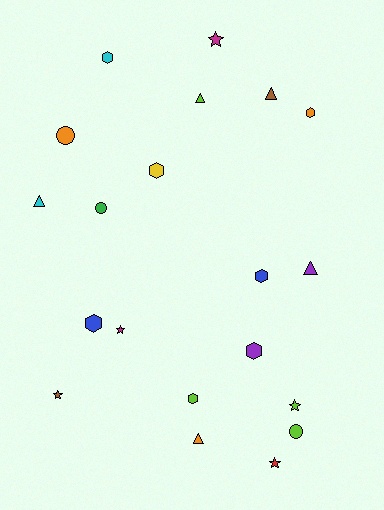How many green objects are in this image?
There is 1 green object.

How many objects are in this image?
There are 20 objects.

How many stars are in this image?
There are 5 stars.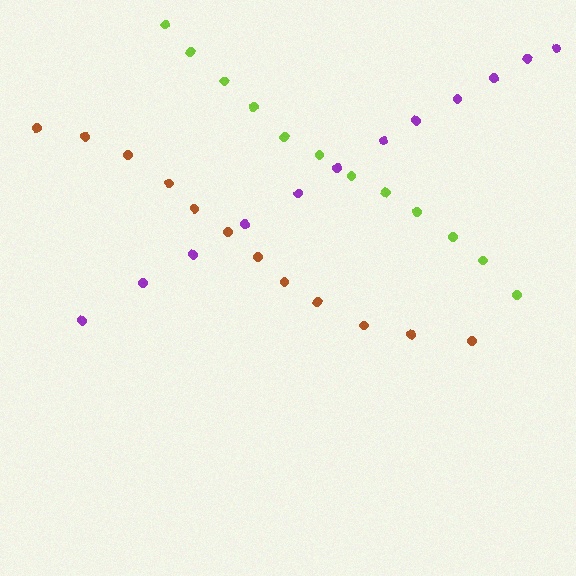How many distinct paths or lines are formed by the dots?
There are 3 distinct paths.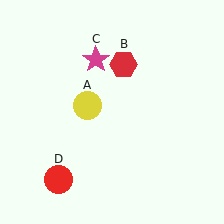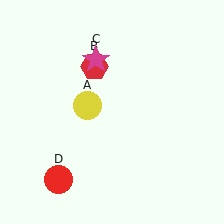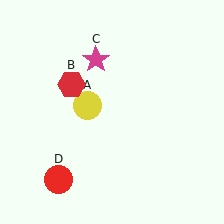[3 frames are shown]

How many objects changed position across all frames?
1 object changed position: red hexagon (object B).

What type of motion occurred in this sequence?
The red hexagon (object B) rotated counterclockwise around the center of the scene.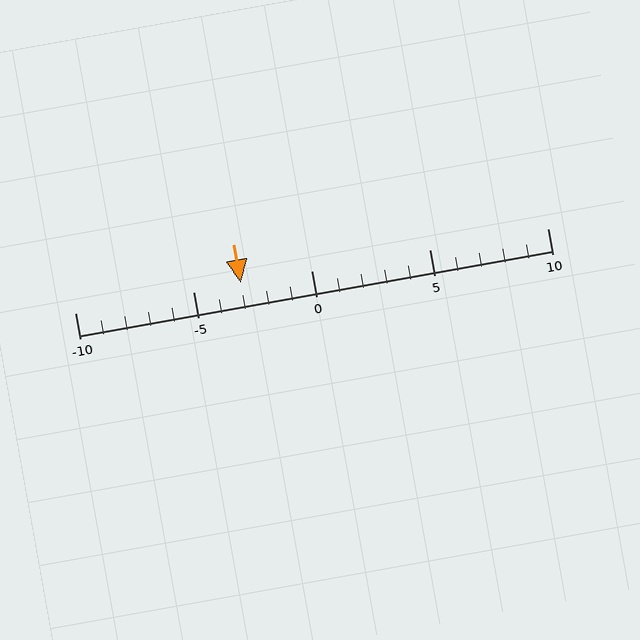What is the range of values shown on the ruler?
The ruler shows values from -10 to 10.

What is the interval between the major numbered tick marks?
The major tick marks are spaced 5 units apart.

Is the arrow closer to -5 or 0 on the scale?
The arrow is closer to -5.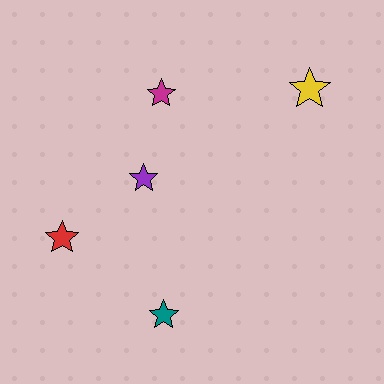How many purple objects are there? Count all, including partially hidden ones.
There is 1 purple object.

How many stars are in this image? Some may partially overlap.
There are 5 stars.